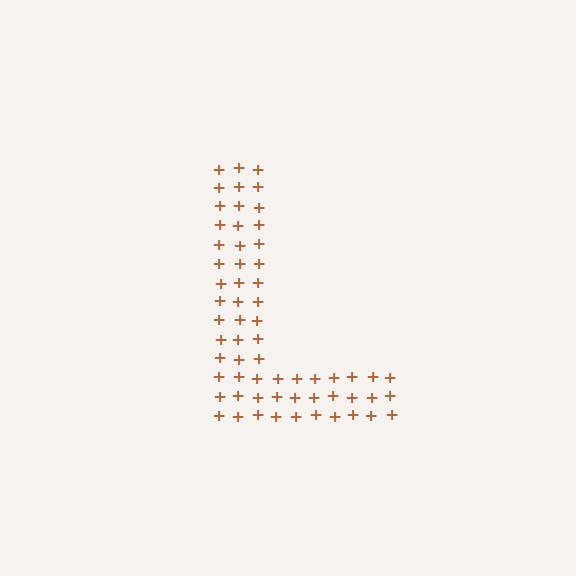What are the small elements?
The small elements are plus signs.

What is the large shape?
The large shape is the letter L.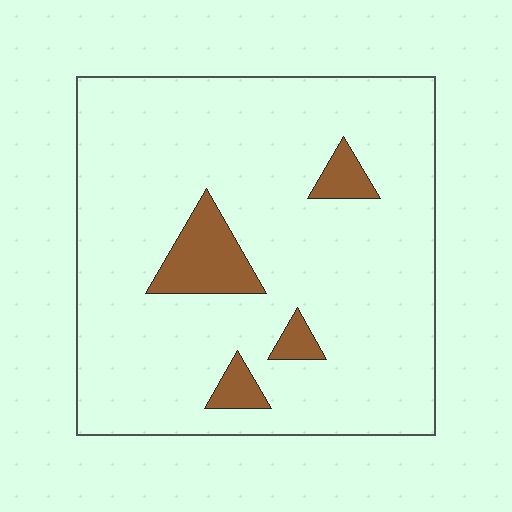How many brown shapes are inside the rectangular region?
4.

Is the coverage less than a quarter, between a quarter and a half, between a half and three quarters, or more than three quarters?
Less than a quarter.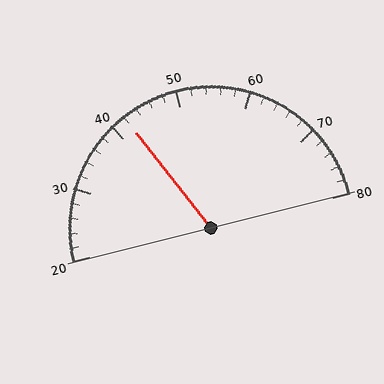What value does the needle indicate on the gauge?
The needle indicates approximately 42.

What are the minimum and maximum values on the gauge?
The gauge ranges from 20 to 80.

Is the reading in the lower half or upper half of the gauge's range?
The reading is in the lower half of the range (20 to 80).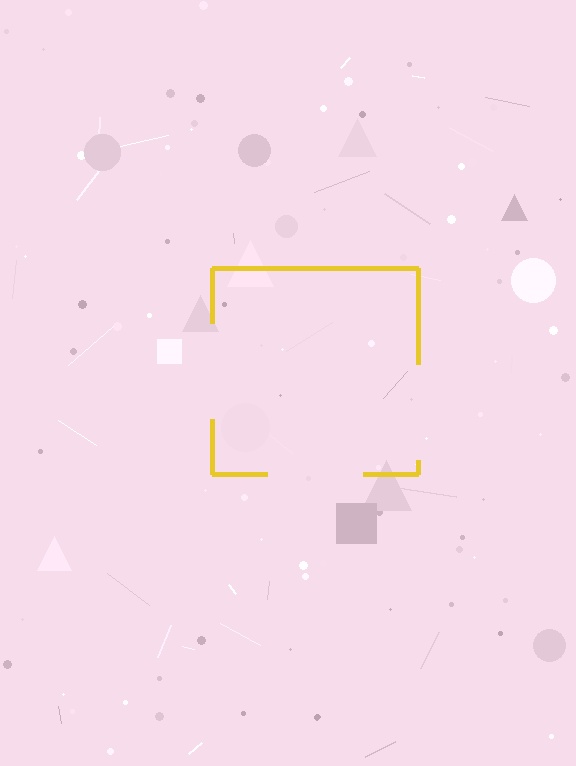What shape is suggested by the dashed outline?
The dashed outline suggests a square.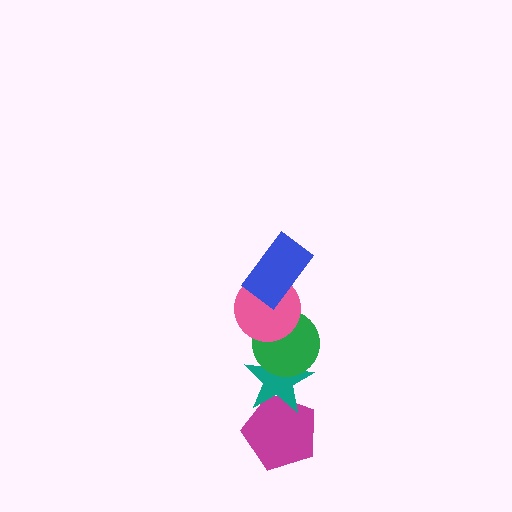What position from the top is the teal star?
The teal star is 4th from the top.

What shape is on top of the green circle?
The pink circle is on top of the green circle.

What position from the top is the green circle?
The green circle is 3rd from the top.